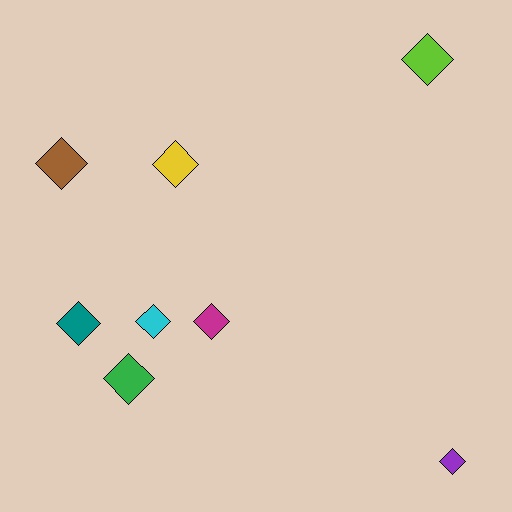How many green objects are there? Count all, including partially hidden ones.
There is 1 green object.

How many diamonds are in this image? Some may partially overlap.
There are 8 diamonds.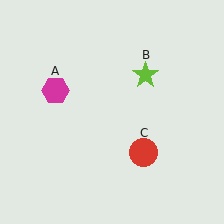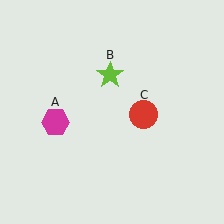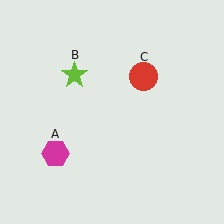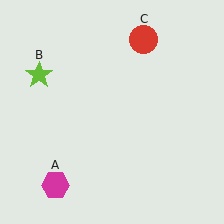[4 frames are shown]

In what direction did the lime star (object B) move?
The lime star (object B) moved left.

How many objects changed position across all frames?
3 objects changed position: magenta hexagon (object A), lime star (object B), red circle (object C).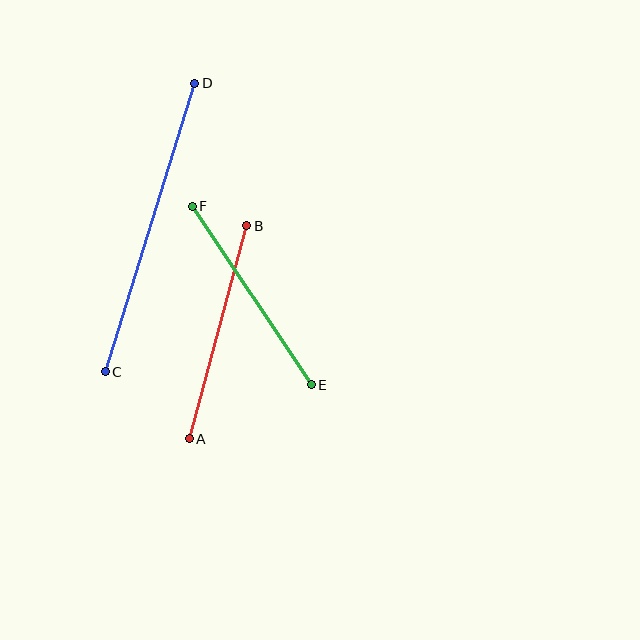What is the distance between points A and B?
The distance is approximately 220 pixels.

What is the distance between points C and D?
The distance is approximately 303 pixels.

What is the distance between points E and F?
The distance is approximately 215 pixels.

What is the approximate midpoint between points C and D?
The midpoint is at approximately (150, 228) pixels.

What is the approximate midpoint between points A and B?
The midpoint is at approximately (218, 332) pixels.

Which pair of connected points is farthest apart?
Points C and D are farthest apart.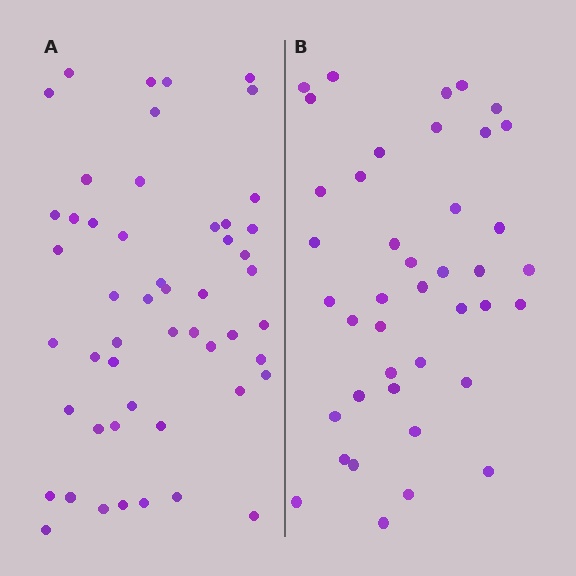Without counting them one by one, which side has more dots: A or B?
Region A (the left region) has more dots.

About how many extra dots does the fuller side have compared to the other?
Region A has roughly 10 or so more dots than region B.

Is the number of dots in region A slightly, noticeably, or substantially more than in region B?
Region A has only slightly more — the two regions are fairly close. The ratio is roughly 1.2 to 1.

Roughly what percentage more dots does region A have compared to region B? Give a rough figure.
About 25% more.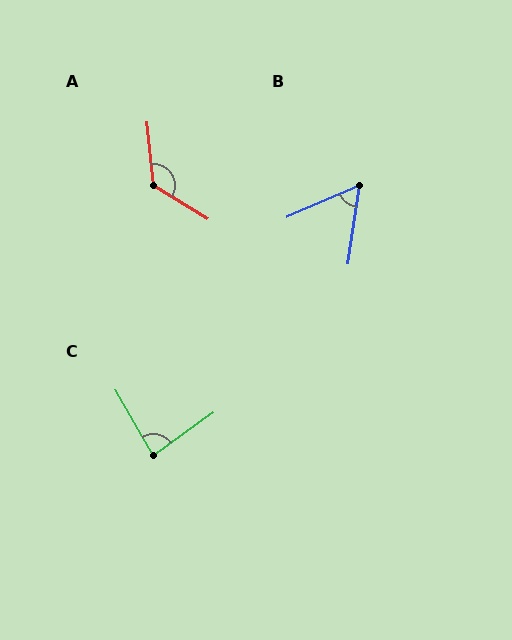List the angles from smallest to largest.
B (58°), C (84°), A (128°).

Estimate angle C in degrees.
Approximately 84 degrees.